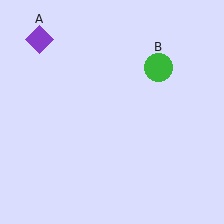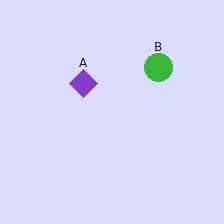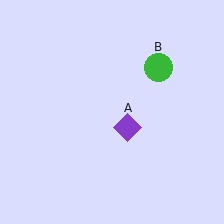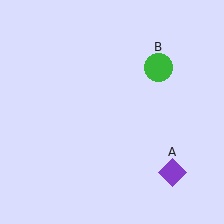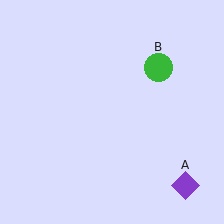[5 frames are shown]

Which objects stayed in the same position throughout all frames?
Green circle (object B) remained stationary.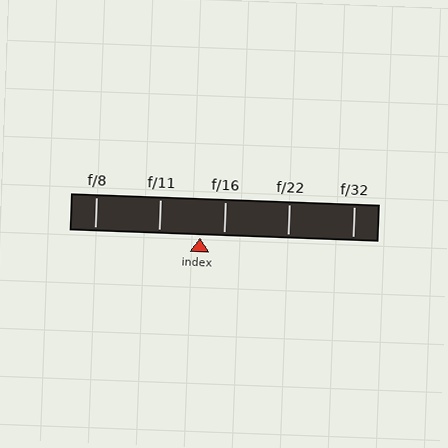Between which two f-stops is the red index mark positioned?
The index mark is between f/11 and f/16.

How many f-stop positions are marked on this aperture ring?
There are 5 f-stop positions marked.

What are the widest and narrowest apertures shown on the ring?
The widest aperture shown is f/8 and the narrowest is f/32.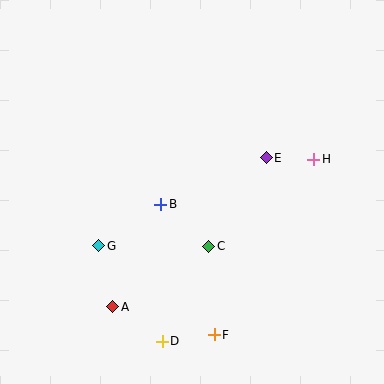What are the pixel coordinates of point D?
Point D is at (162, 341).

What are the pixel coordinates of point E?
Point E is at (266, 158).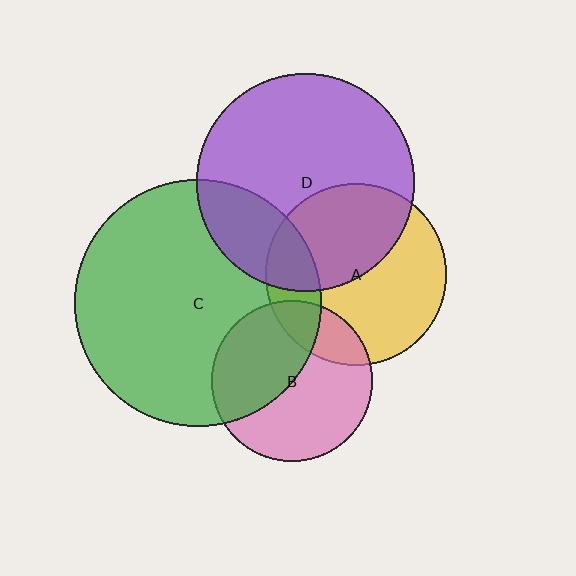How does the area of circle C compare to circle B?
Approximately 2.4 times.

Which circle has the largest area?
Circle C (green).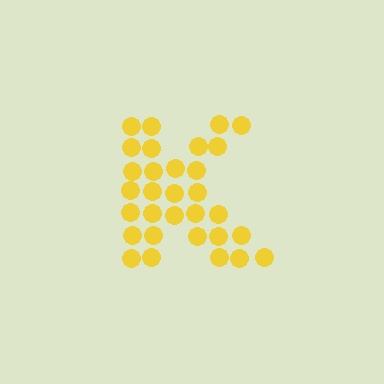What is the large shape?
The large shape is the letter K.